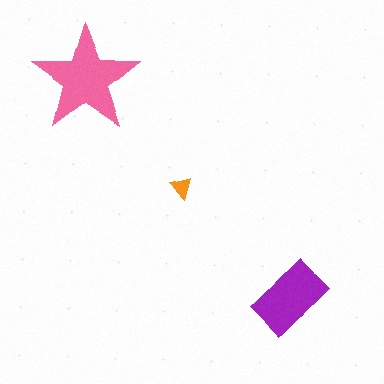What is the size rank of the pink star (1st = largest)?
1st.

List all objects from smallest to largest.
The orange triangle, the purple rectangle, the pink star.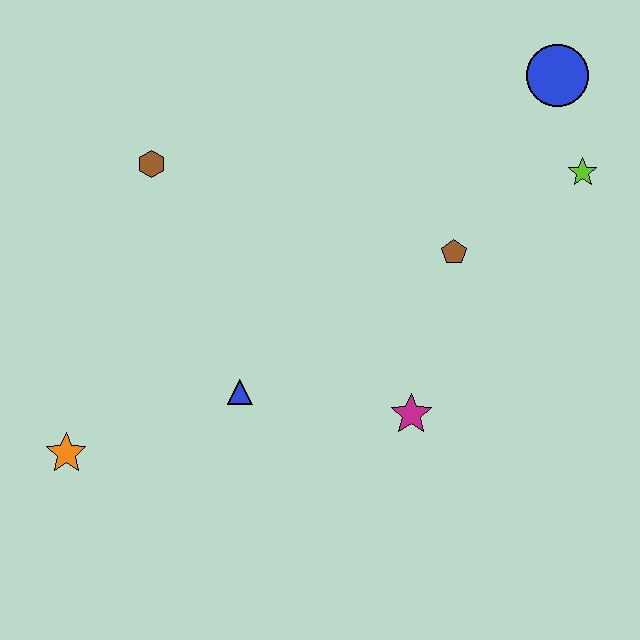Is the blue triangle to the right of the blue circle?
No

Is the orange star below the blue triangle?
Yes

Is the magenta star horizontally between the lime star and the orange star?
Yes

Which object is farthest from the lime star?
The orange star is farthest from the lime star.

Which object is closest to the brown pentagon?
The lime star is closest to the brown pentagon.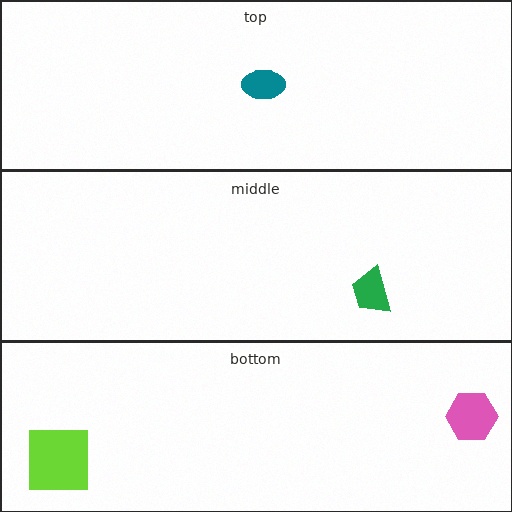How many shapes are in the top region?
1.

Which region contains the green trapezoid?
The middle region.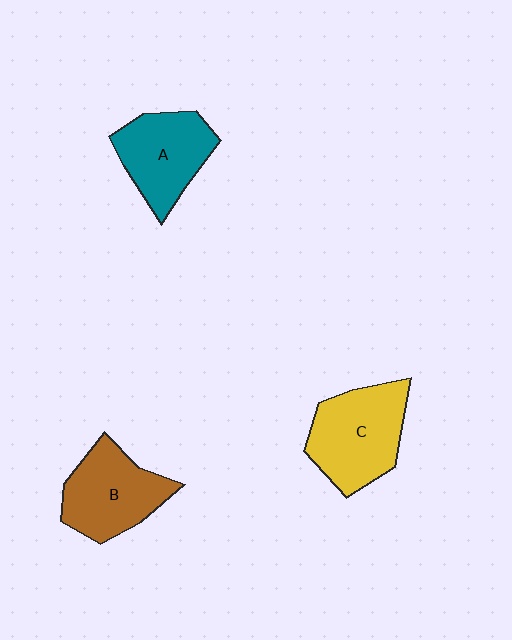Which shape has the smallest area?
Shape A (teal).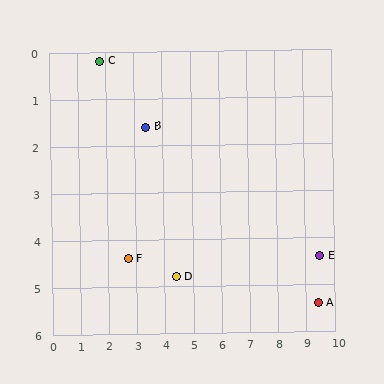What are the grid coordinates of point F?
Point F is at approximately (2.7, 4.4).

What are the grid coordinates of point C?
Point C is at approximately (1.8, 0.2).